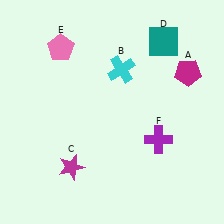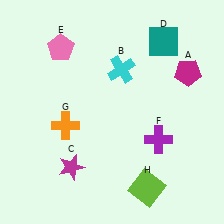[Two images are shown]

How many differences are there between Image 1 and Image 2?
There are 2 differences between the two images.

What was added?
An orange cross (G), a lime square (H) were added in Image 2.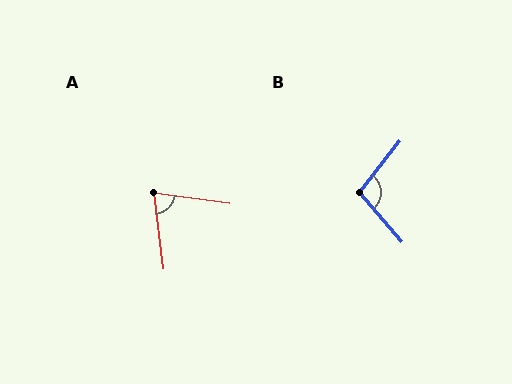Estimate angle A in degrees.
Approximately 75 degrees.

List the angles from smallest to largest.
A (75°), B (101°).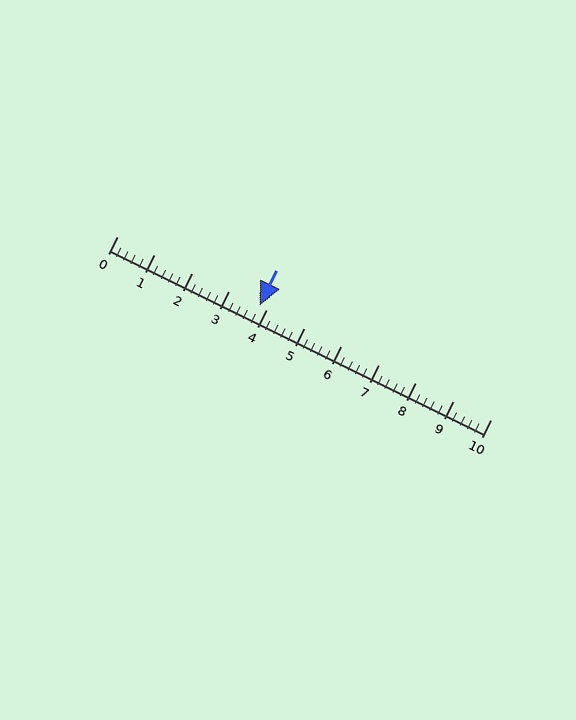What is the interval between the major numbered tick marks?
The major tick marks are spaced 1 units apart.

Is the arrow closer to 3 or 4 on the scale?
The arrow is closer to 4.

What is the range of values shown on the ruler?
The ruler shows values from 0 to 10.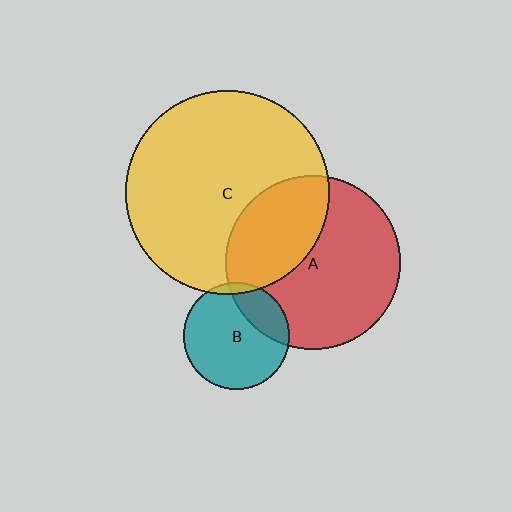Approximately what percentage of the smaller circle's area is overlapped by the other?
Approximately 25%.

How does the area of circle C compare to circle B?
Approximately 3.7 times.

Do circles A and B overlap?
Yes.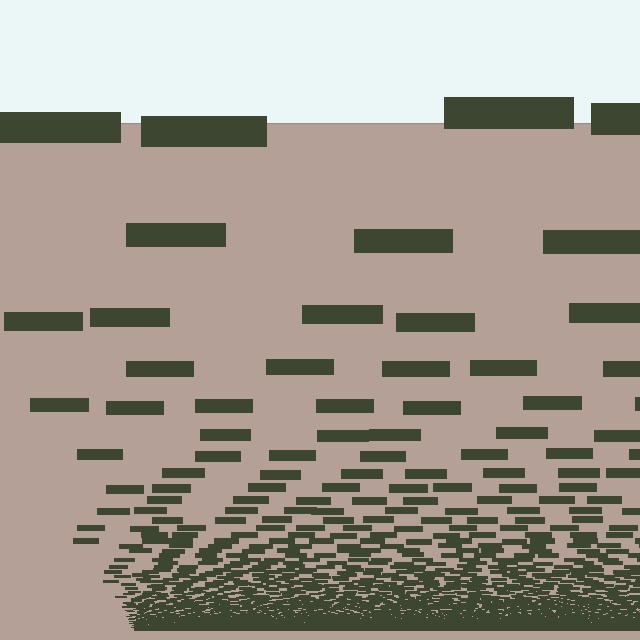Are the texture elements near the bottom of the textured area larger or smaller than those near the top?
Smaller. The gradient is inverted — elements near the bottom are smaller and denser.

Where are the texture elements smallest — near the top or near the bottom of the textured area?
Near the bottom.